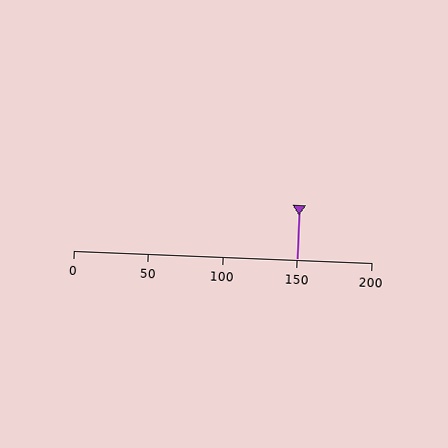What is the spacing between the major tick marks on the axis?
The major ticks are spaced 50 apart.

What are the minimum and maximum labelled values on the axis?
The axis runs from 0 to 200.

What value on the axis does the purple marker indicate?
The marker indicates approximately 150.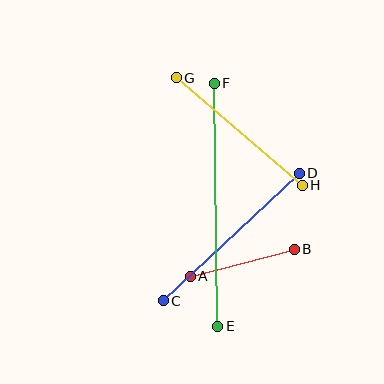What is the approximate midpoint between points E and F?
The midpoint is at approximately (216, 205) pixels.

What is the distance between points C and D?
The distance is approximately 187 pixels.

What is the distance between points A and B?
The distance is approximately 108 pixels.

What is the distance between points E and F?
The distance is approximately 243 pixels.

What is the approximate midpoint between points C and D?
The midpoint is at approximately (231, 237) pixels.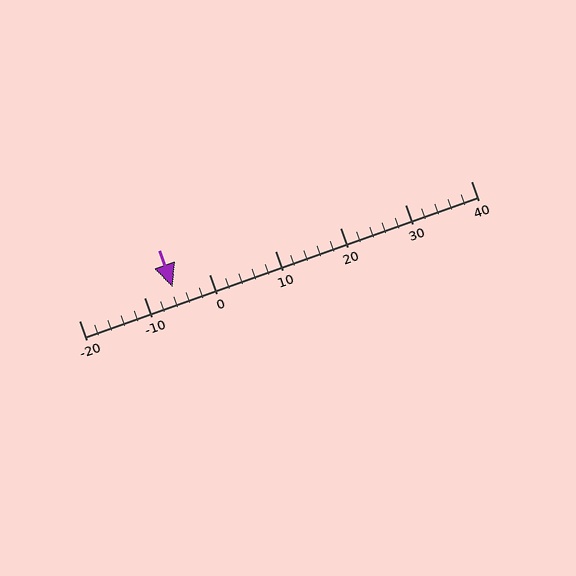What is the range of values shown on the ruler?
The ruler shows values from -20 to 40.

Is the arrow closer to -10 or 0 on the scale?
The arrow is closer to -10.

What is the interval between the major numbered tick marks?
The major tick marks are spaced 10 units apart.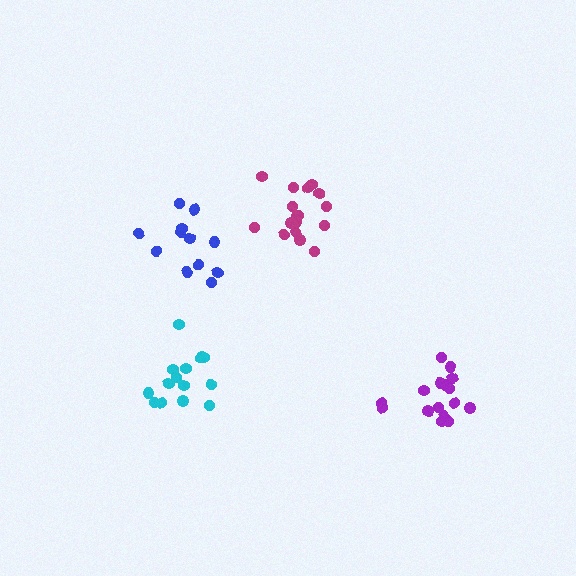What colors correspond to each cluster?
The clusters are colored: magenta, blue, purple, cyan.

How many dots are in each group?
Group 1: 17 dots, Group 2: 12 dots, Group 3: 16 dots, Group 4: 15 dots (60 total).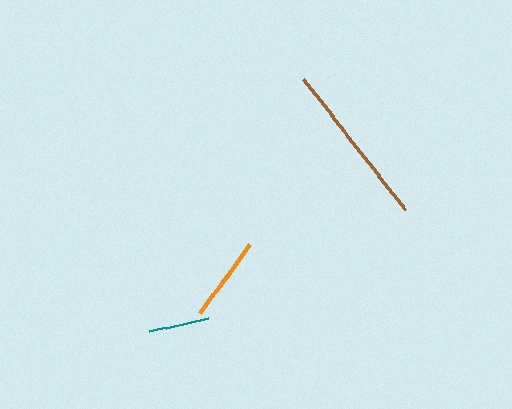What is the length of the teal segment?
The teal segment is approximately 61 pixels long.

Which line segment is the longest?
The brown line is the longest at approximately 165 pixels.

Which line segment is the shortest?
The teal line is the shortest at approximately 61 pixels.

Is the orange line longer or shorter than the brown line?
The brown line is longer than the orange line.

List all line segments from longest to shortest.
From longest to shortest: brown, orange, teal.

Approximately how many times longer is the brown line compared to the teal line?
The brown line is approximately 2.7 times the length of the teal line.